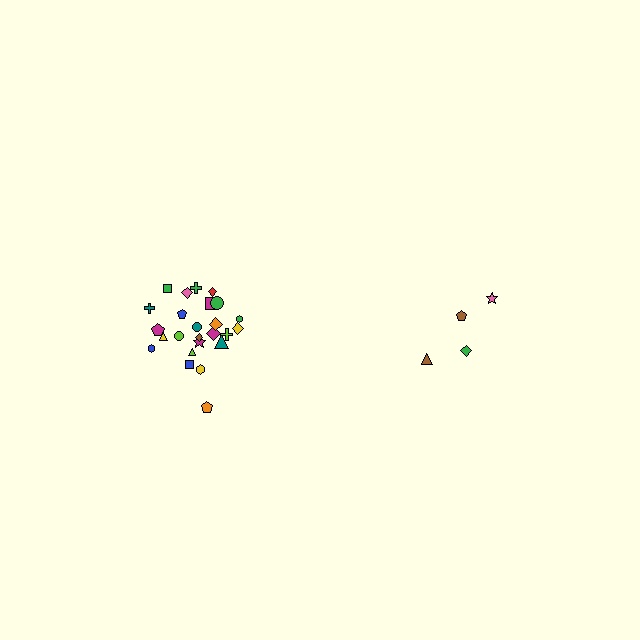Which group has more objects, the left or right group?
The left group.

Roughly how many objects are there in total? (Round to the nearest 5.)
Roughly 30 objects in total.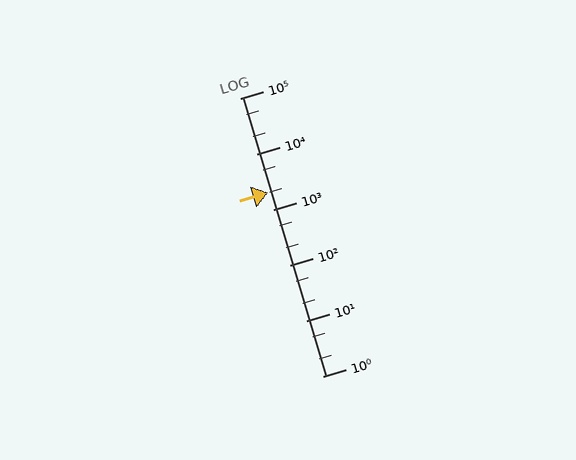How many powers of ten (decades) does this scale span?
The scale spans 5 decades, from 1 to 100000.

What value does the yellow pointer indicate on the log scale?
The pointer indicates approximately 2000.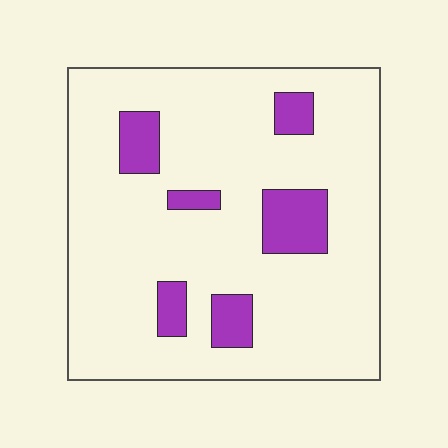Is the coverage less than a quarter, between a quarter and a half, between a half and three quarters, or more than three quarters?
Less than a quarter.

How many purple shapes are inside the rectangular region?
6.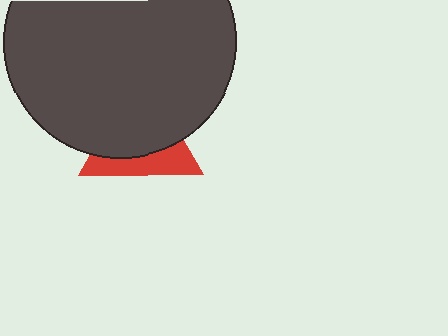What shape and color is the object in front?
The object in front is a dark gray circle.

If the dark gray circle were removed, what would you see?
You would see the complete red triangle.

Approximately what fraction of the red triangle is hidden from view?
Roughly 63% of the red triangle is hidden behind the dark gray circle.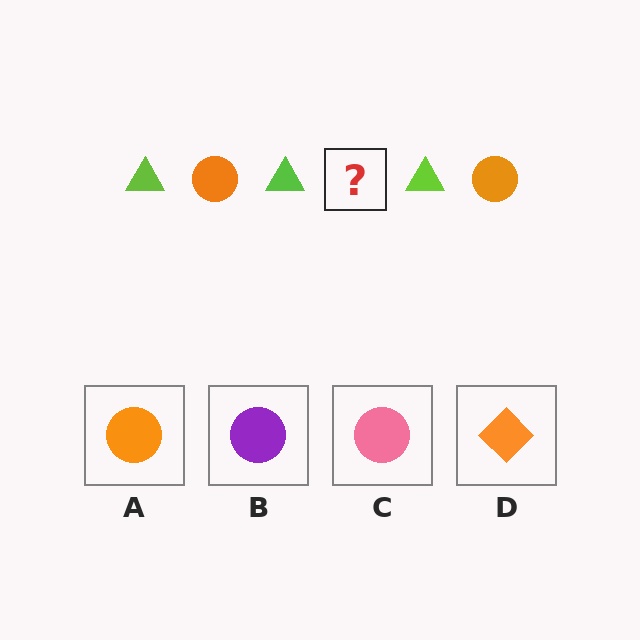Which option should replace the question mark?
Option A.